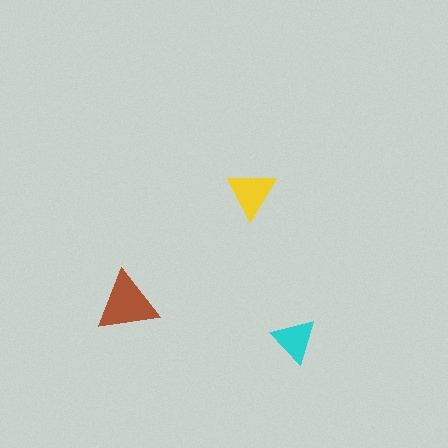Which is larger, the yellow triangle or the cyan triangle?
The yellow one.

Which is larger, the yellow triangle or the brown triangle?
The brown one.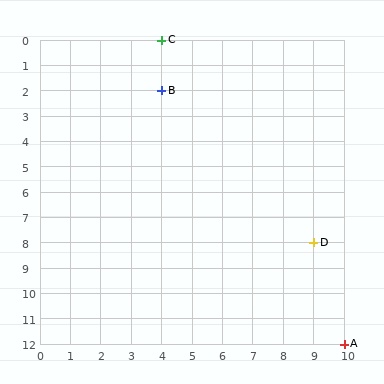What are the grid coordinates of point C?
Point C is at grid coordinates (4, 0).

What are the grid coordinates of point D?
Point D is at grid coordinates (9, 8).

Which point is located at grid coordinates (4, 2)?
Point B is at (4, 2).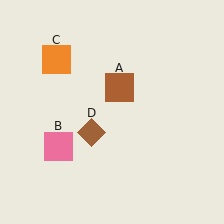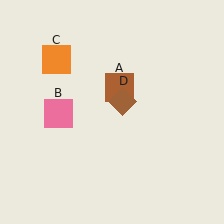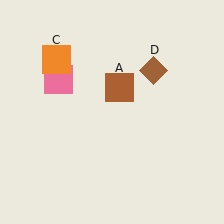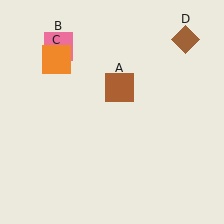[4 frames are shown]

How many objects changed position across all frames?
2 objects changed position: pink square (object B), brown diamond (object D).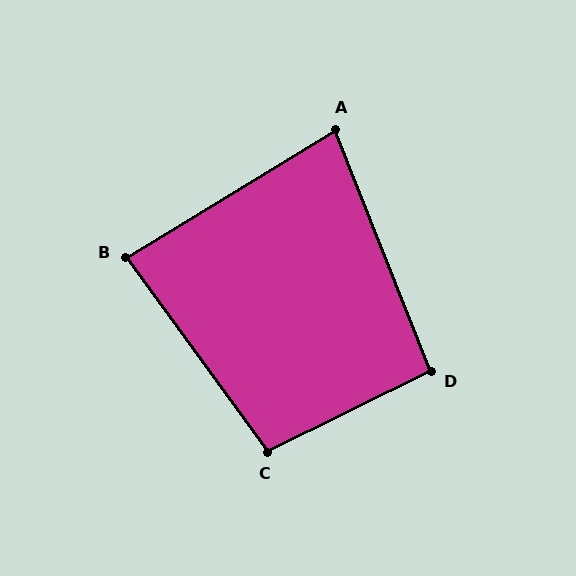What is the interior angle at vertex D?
Approximately 95 degrees (approximately right).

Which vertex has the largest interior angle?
C, at approximately 100 degrees.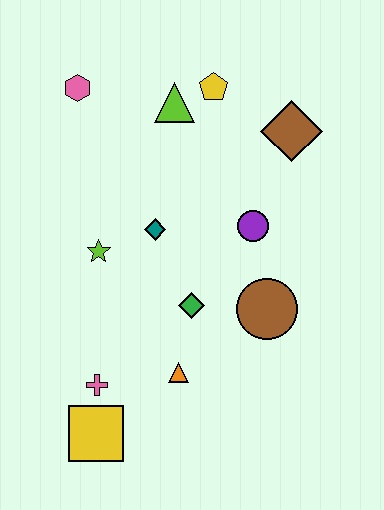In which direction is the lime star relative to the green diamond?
The lime star is to the left of the green diamond.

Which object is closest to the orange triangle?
The green diamond is closest to the orange triangle.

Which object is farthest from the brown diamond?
The yellow square is farthest from the brown diamond.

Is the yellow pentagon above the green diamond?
Yes